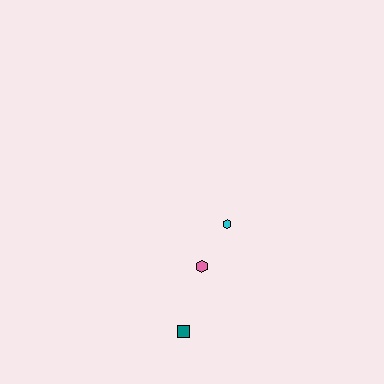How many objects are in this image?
There are 3 objects.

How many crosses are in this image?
There are no crosses.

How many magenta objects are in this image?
There are no magenta objects.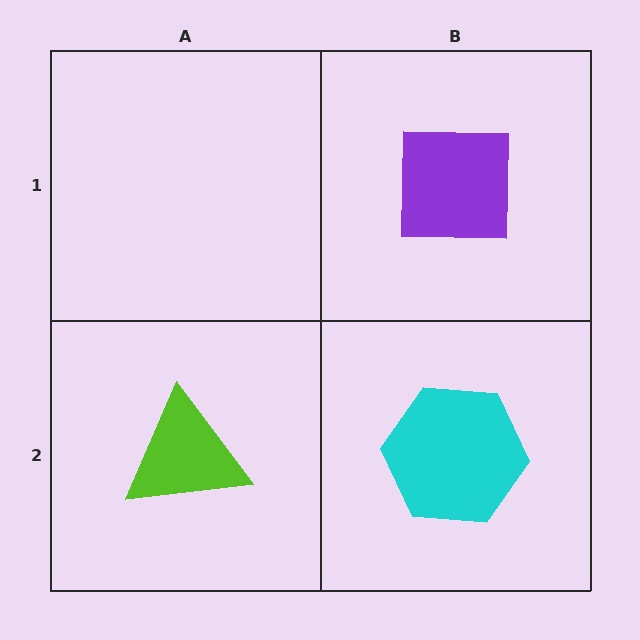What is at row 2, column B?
A cyan hexagon.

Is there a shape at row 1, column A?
No, that cell is empty.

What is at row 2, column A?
A lime triangle.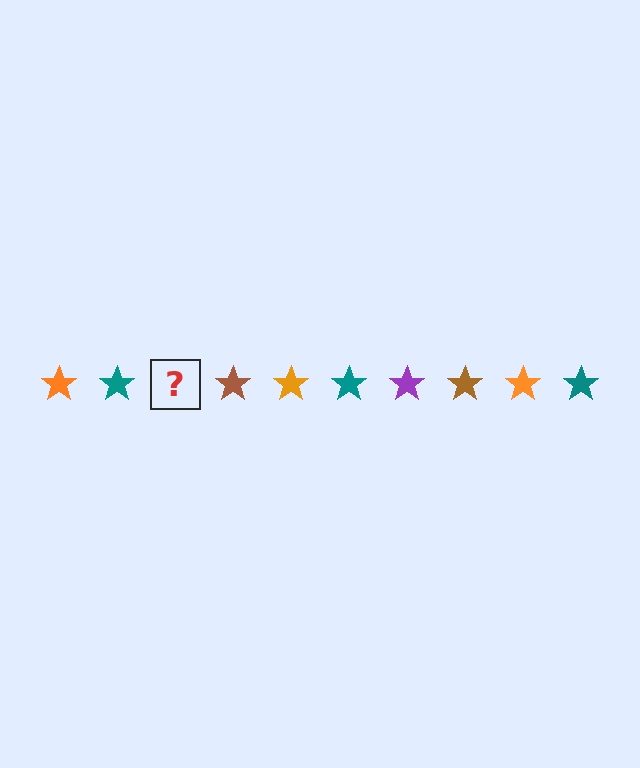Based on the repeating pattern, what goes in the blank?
The blank should be a purple star.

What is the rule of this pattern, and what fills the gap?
The rule is that the pattern cycles through orange, teal, purple, brown stars. The gap should be filled with a purple star.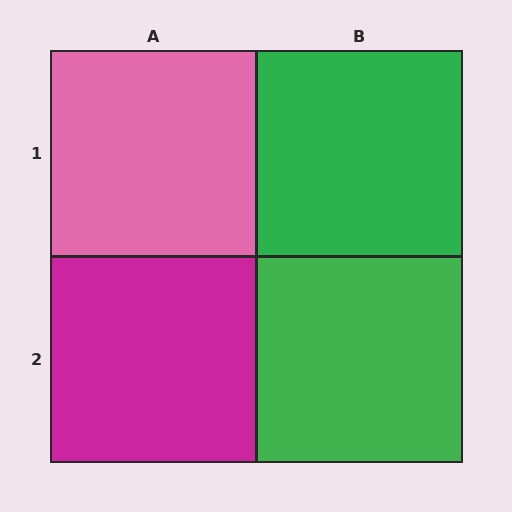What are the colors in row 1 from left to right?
Pink, green.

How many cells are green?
2 cells are green.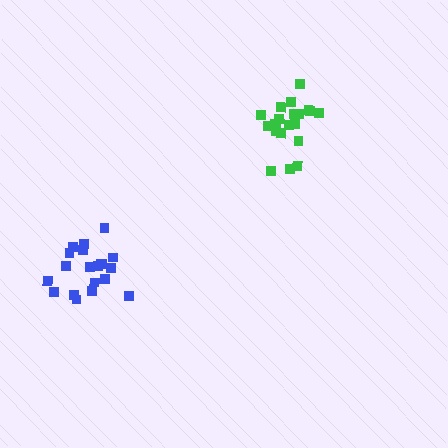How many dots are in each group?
Group 1: 20 dots, Group 2: 21 dots (41 total).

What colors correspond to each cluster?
The clusters are colored: blue, green.